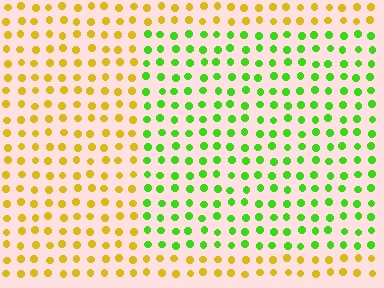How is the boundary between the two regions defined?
The boundary is defined purely by a slight shift in hue (about 59 degrees). Spacing, size, and orientation are identical on both sides.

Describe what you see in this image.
The image is filled with small yellow elements in a uniform arrangement. A rectangle-shaped region is visible where the elements are tinted to a slightly different hue, forming a subtle color boundary.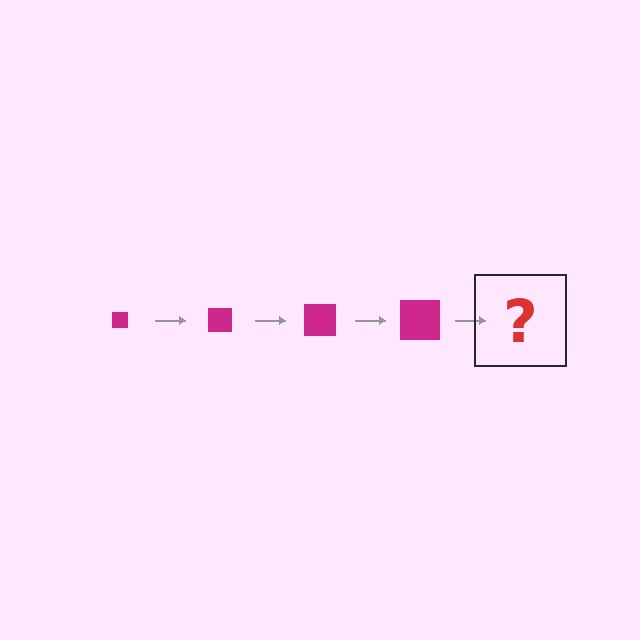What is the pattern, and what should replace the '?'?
The pattern is that the square gets progressively larger each step. The '?' should be a magenta square, larger than the previous one.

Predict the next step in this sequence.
The next step is a magenta square, larger than the previous one.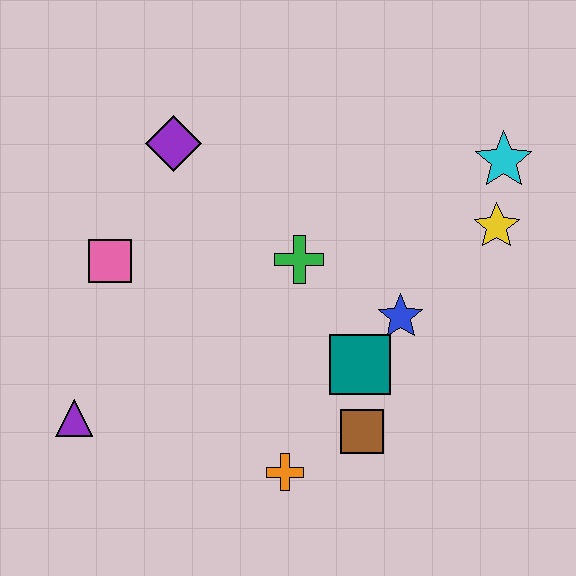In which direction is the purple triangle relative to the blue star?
The purple triangle is to the left of the blue star.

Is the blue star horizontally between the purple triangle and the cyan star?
Yes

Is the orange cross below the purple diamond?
Yes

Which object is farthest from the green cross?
The purple triangle is farthest from the green cross.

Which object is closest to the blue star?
The teal square is closest to the blue star.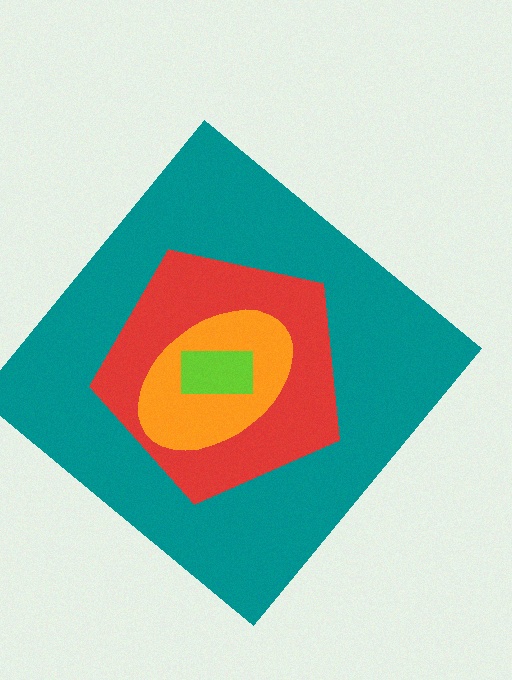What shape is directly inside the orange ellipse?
The lime rectangle.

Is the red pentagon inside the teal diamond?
Yes.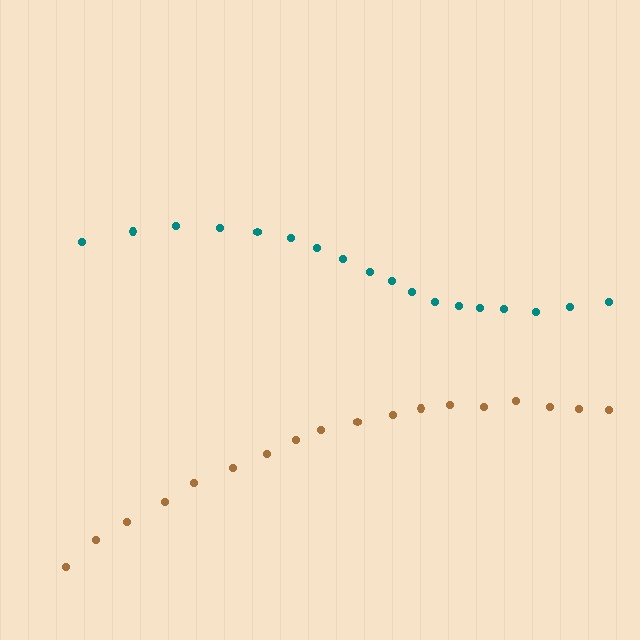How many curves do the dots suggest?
There are 2 distinct paths.